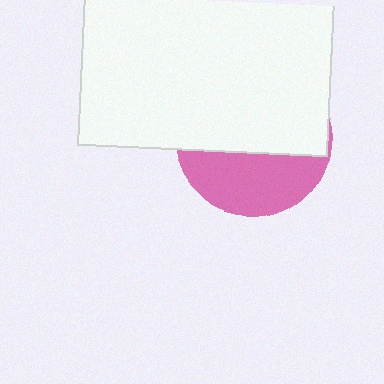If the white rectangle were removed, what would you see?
You would see the complete pink circle.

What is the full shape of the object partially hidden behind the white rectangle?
The partially hidden object is a pink circle.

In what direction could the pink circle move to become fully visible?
The pink circle could move down. That would shift it out from behind the white rectangle entirely.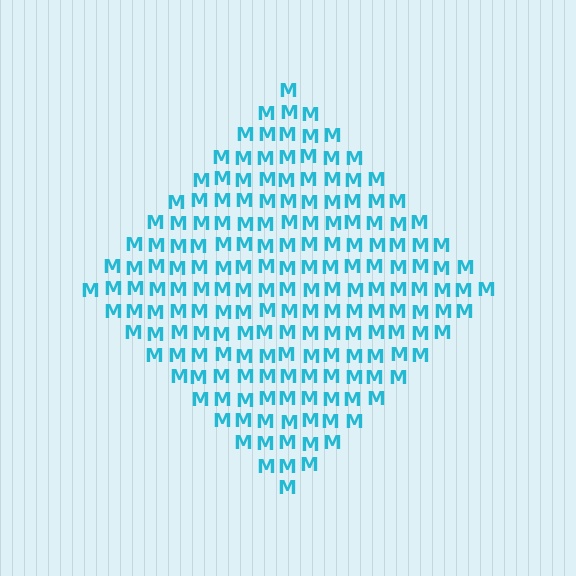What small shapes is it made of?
It is made of small letter M's.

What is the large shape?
The large shape is a diamond.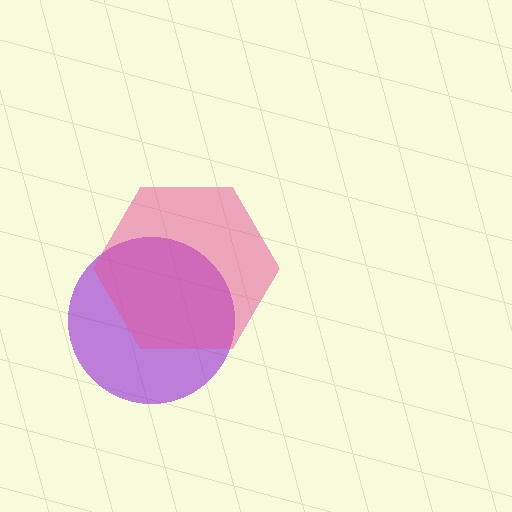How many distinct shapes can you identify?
There are 2 distinct shapes: a purple circle, a pink hexagon.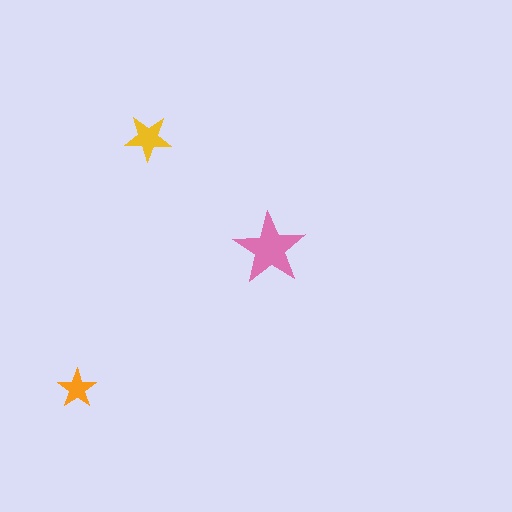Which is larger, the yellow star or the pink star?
The pink one.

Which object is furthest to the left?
The orange star is leftmost.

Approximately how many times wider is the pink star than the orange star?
About 2 times wider.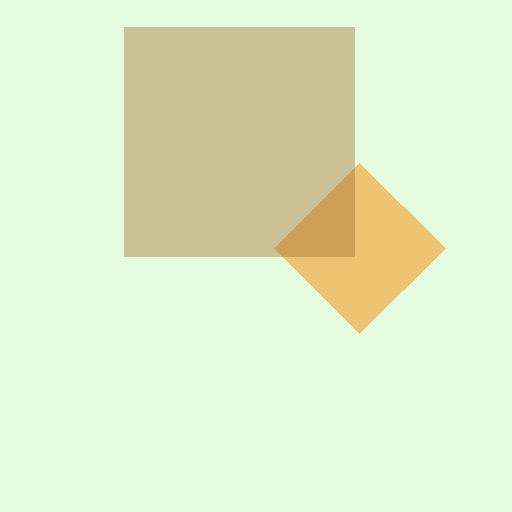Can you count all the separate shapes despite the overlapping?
Yes, there are 2 separate shapes.